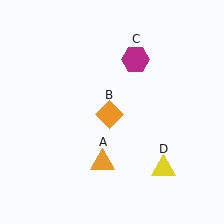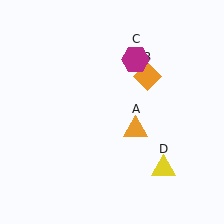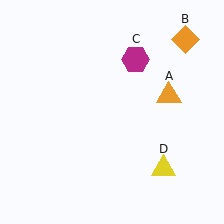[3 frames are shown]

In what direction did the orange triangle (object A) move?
The orange triangle (object A) moved up and to the right.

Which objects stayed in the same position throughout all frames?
Magenta hexagon (object C) and yellow triangle (object D) remained stationary.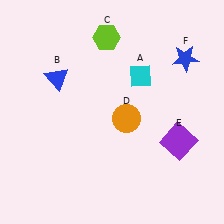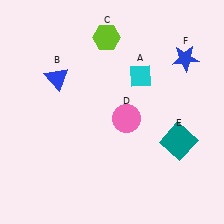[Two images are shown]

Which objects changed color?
D changed from orange to pink. E changed from purple to teal.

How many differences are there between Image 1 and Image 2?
There are 2 differences between the two images.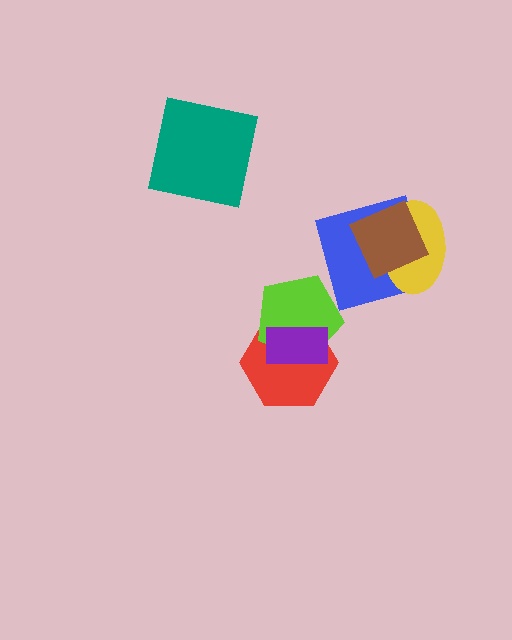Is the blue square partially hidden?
Yes, it is partially covered by another shape.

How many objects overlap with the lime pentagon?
2 objects overlap with the lime pentagon.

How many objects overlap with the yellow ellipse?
2 objects overlap with the yellow ellipse.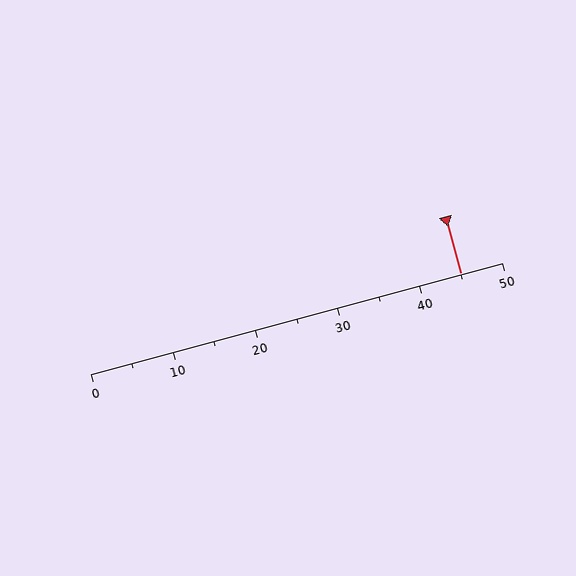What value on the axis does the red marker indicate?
The marker indicates approximately 45.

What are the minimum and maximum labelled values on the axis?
The axis runs from 0 to 50.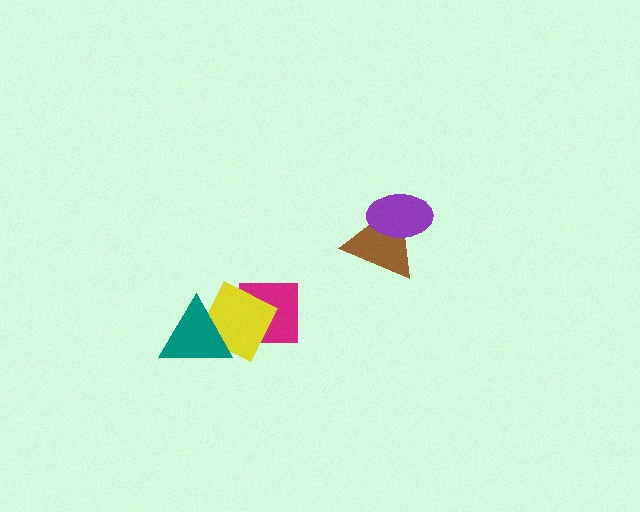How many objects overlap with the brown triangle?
1 object overlaps with the brown triangle.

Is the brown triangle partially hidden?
Yes, it is partially covered by another shape.